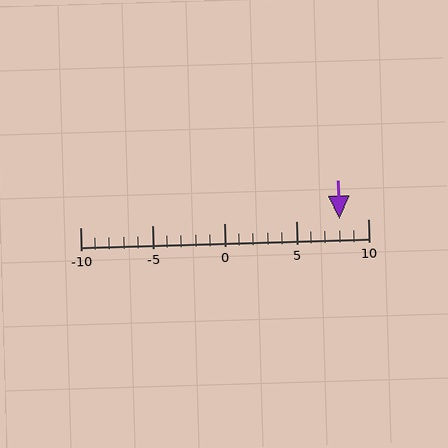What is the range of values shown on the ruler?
The ruler shows values from -10 to 10.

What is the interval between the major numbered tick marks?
The major tick marks are spaced 5 units apart.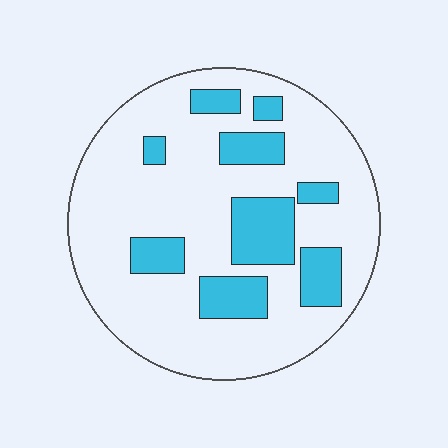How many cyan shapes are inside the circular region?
9.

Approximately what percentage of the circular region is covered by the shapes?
Approximately 25%.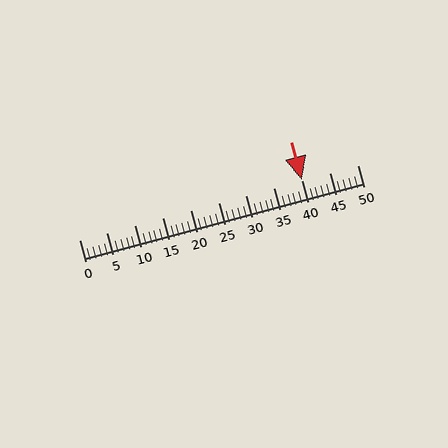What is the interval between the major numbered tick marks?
The major tick marks are spaced 5 units apart.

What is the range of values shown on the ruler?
The ruler shows values from 0 to 50.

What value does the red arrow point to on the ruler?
The red arrow points to approximately 40.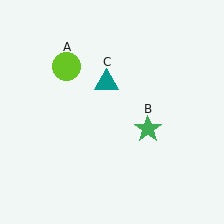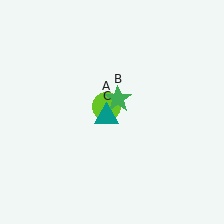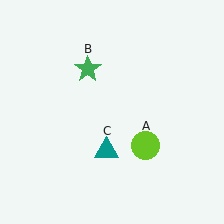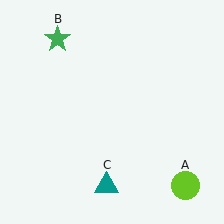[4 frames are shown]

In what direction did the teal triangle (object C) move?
The teal triangle (object C) moved down.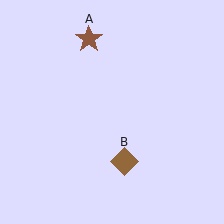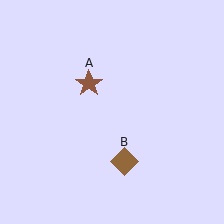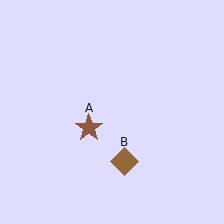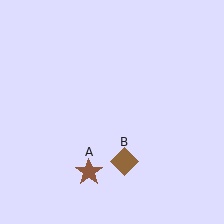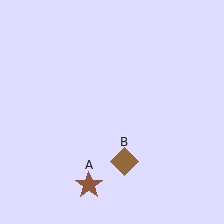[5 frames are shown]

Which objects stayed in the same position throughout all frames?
Brown diamond (object B) remained stationary.